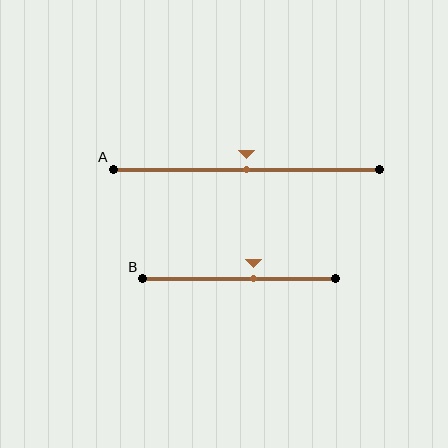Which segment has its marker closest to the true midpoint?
Segment A has its marker closest to the true midpoint.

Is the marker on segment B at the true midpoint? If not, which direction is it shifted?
No, the marker on segment B is shifted to the right by about 8% of the segment length.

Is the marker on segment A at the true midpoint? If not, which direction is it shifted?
Yes, the marker on segment A is at the true midpoint.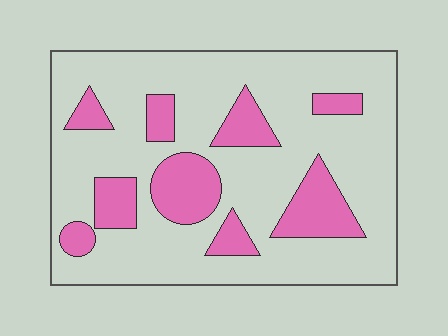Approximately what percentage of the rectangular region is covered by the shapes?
Approximately 25%.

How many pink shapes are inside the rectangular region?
9.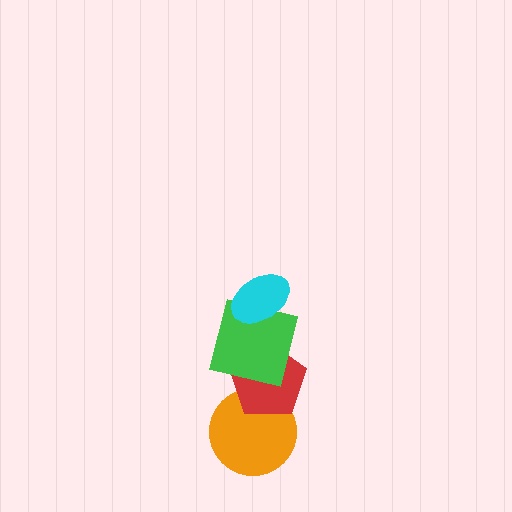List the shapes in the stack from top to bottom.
From top to bottom: the cyan ellipse, the green square, the red pentagon, the orange circle.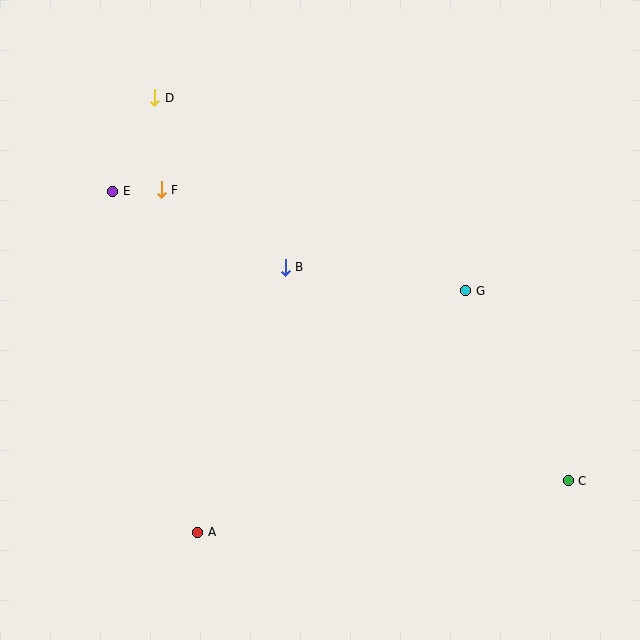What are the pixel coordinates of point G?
Point G is at (466, 291).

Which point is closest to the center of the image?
Point B at (285, 267) is closest to the center.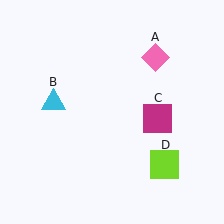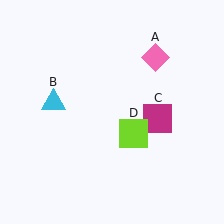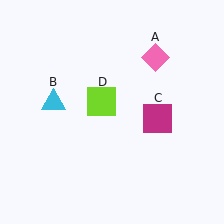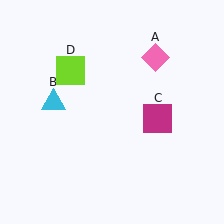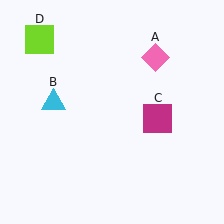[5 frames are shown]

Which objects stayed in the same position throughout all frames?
Pink diamond (object A) and cyan triangle (object B) and magenta square (object C) remained stationary.